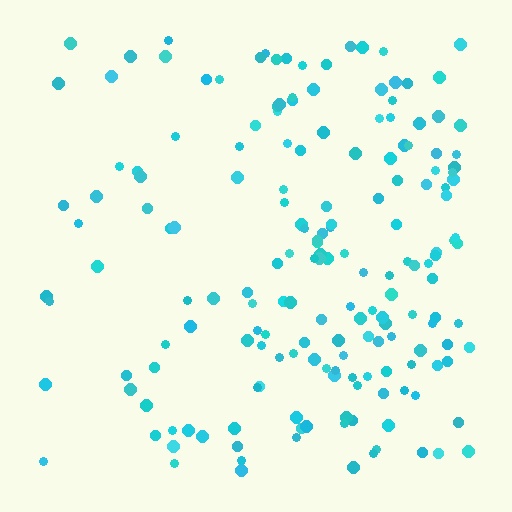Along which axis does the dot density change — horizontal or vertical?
Horizontal.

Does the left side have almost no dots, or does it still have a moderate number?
Still a moderate number, just noticeably fewer than the right.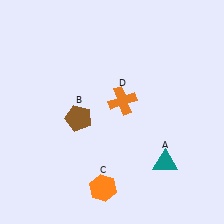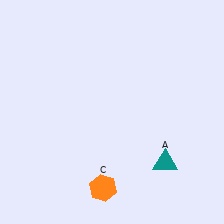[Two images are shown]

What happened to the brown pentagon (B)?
The brown pentagon (B) was removed in Image 2. It was in the bottom-left area of Image 1.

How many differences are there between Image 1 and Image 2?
There are 2 differences between the two images.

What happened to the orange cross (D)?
The orange cross (D) was removed in Image 2. It was in the top-right area of Image 1.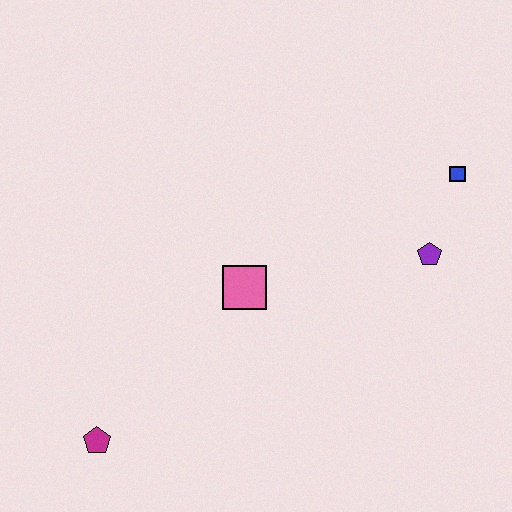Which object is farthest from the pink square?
The blue square is farthest from the pink square.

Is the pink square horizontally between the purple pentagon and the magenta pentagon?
Yes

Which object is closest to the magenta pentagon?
The pink square is closest to the magenta pentagon.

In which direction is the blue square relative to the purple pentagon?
The blue square is above the purple pentagon.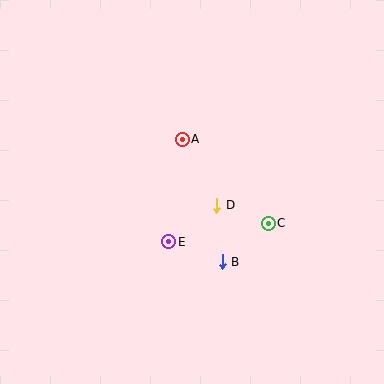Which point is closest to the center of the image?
Point D at (217, 205) is closest to the center.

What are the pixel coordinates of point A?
Point A is at (182, 139).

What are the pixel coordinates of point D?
Point D is at (217, 205).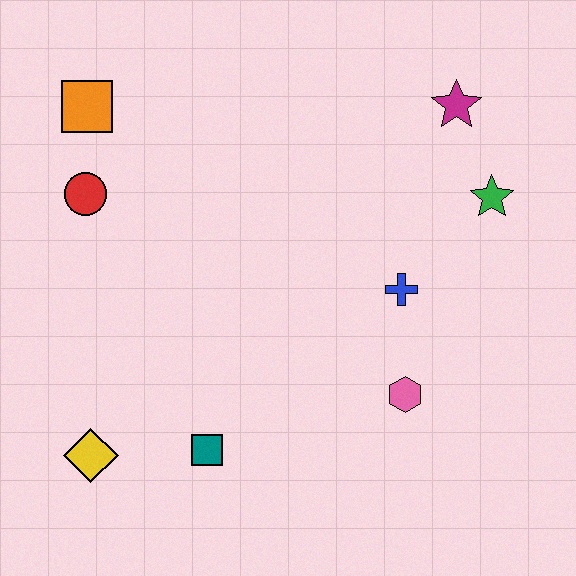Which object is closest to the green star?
The magenta star is closest to the green star.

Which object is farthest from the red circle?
The green star is farthest from the red circle.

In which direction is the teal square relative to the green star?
The teal square is to the left of the green star.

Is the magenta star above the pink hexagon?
Yes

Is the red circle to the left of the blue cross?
Yes